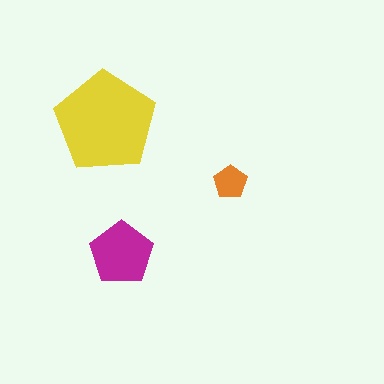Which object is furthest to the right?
The orange pentagon is rightmost.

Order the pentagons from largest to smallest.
the yellow one, the magenta one, the orange one.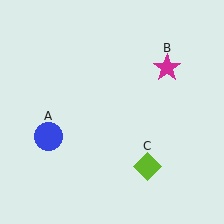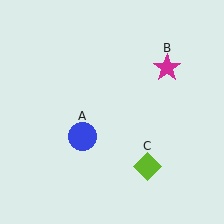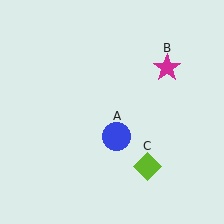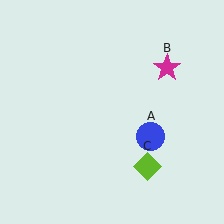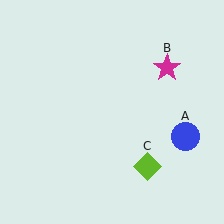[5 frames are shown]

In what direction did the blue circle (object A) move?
The blue circle (object A) moved right.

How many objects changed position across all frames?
1 object changed position: blue circle (object A).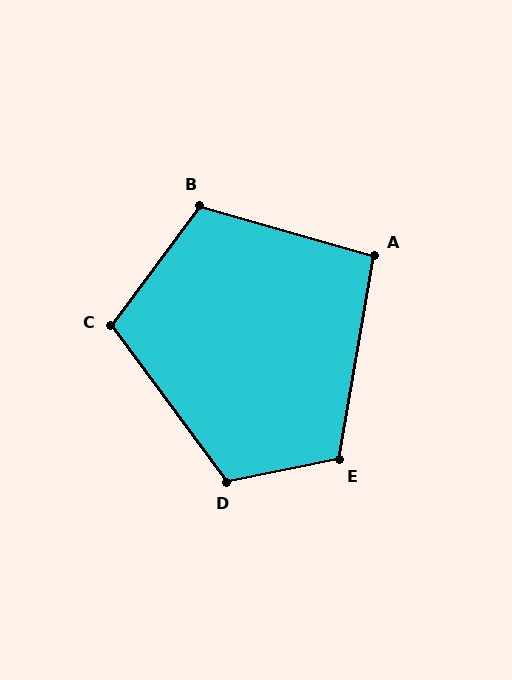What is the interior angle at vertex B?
Approximately 111 degrees (obtuse).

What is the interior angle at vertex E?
Approximately 111 degrees (obtuse).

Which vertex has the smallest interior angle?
A, at approximately 96 degrees.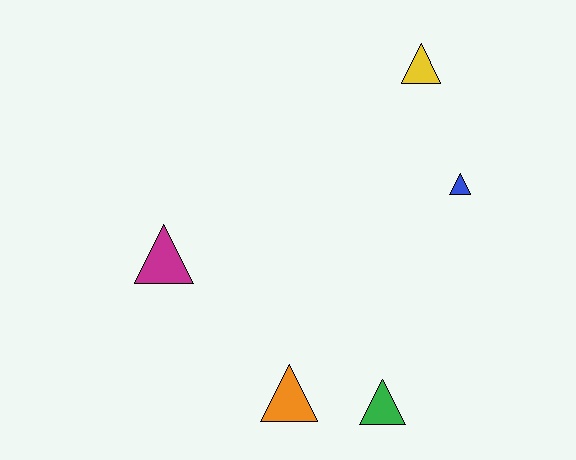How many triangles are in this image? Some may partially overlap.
There are 5 triangles.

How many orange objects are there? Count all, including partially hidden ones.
There is 1 orange object.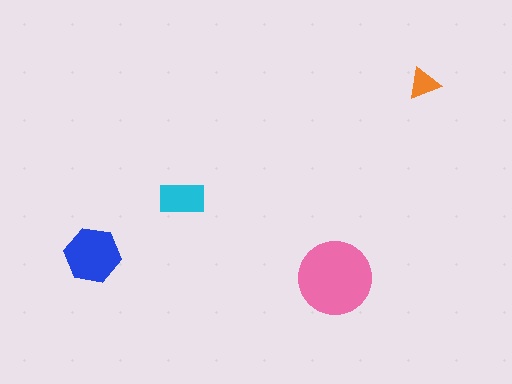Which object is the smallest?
The orange triangle.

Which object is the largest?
The pink circle.